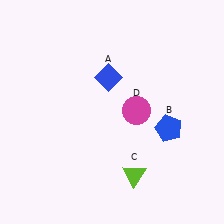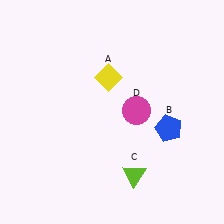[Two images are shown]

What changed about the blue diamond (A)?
In Image 1, A is blue. In Image 2, it changed to yellow.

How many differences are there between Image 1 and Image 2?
There is 1 difference between the two images.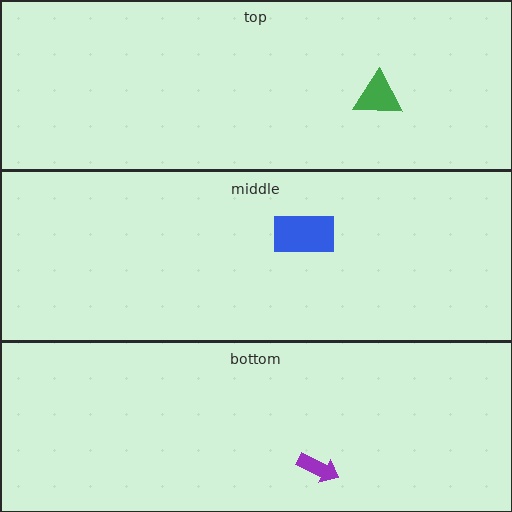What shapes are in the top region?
The green triangle.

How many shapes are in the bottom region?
1.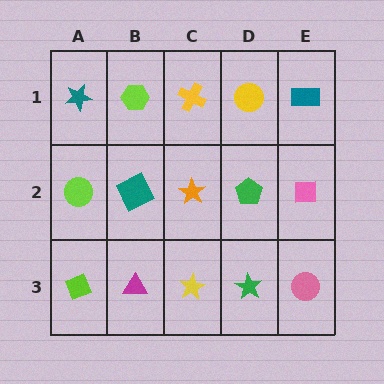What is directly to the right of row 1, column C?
A yellow circle.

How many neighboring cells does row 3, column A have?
2.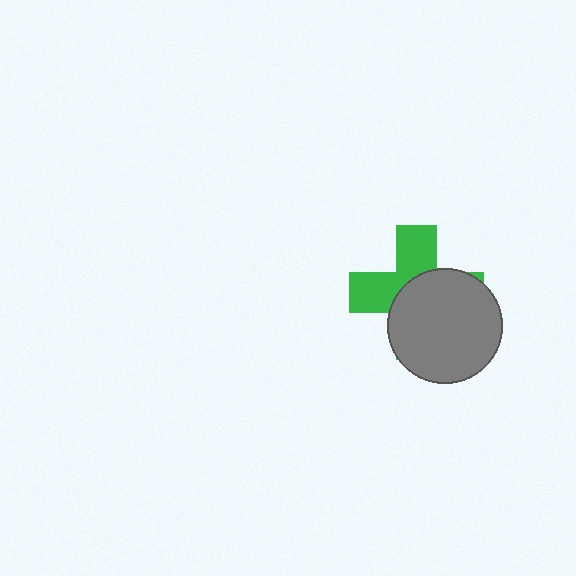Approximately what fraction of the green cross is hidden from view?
Roughly 56% of the green cross is hidden behind the gray circle.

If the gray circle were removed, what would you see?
You would see the complete green cross.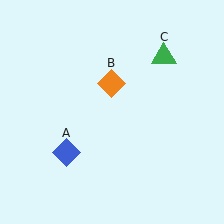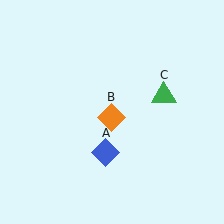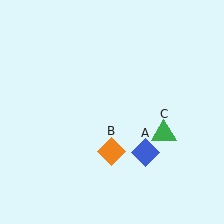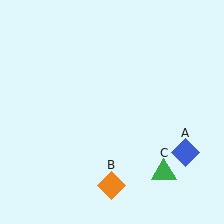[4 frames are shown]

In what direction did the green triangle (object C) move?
The green triangle (object C) moved down.